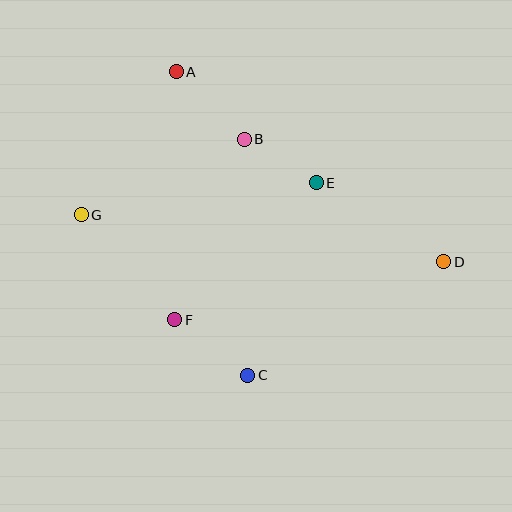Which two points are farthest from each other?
Points D and G are farthest from each other.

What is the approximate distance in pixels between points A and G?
The distance between A and G is approximately 172 pixels.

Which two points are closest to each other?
Points B and E are closest to each other.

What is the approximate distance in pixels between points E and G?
The distance between E and G is approximately 237 pixels.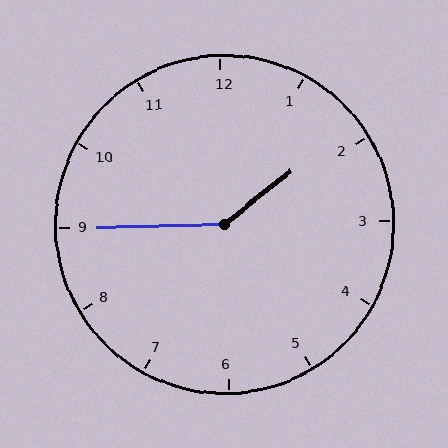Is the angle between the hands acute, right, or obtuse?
It is obtuse.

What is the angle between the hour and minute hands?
Approximately 142 degrees.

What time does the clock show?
1:45.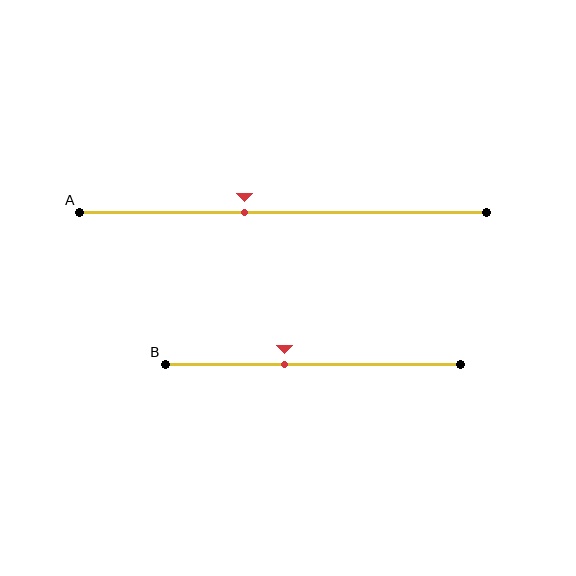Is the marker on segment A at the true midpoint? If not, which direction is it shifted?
No, the marker on segment A is shifted to the left by about 10% of the segment length.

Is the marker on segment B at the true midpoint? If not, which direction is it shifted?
No, the marker on segment B is shifted to the left by about 9% of the segment length.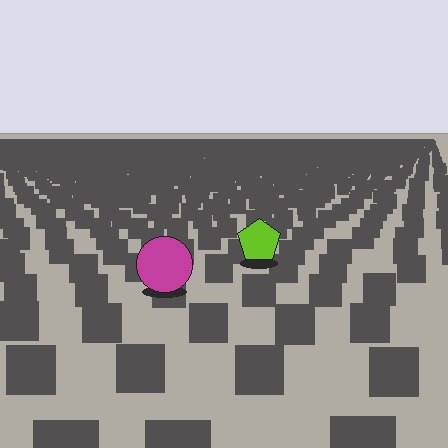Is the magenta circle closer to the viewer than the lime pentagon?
Yes. The magenta circle is closer — you can tell from the texture gradient: the ground texture is coarser near it.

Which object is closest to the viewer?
The magenta circle is closest. The texture marks near it are larger and more spread out.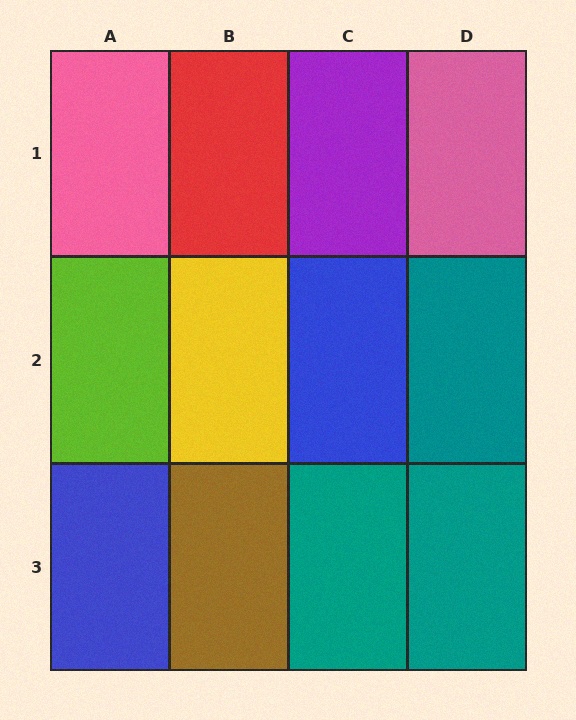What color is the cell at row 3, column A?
Blue.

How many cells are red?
1 cell is red.